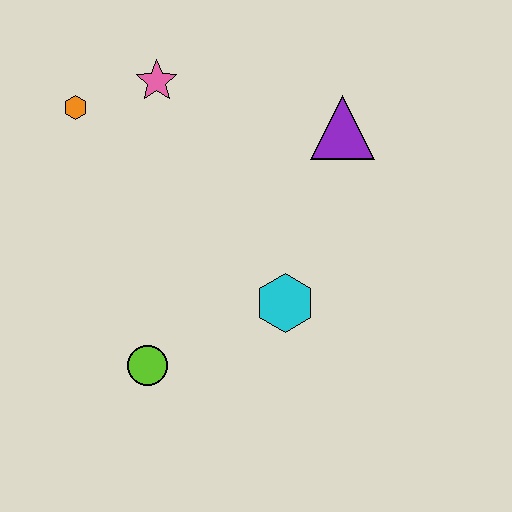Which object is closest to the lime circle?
The cyan hexagon is closest to the lime circle.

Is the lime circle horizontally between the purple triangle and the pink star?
No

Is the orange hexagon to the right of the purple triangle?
No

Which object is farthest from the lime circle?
The purple triangle is farthest from the lime circle.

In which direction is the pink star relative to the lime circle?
The pink star is above the lime circle.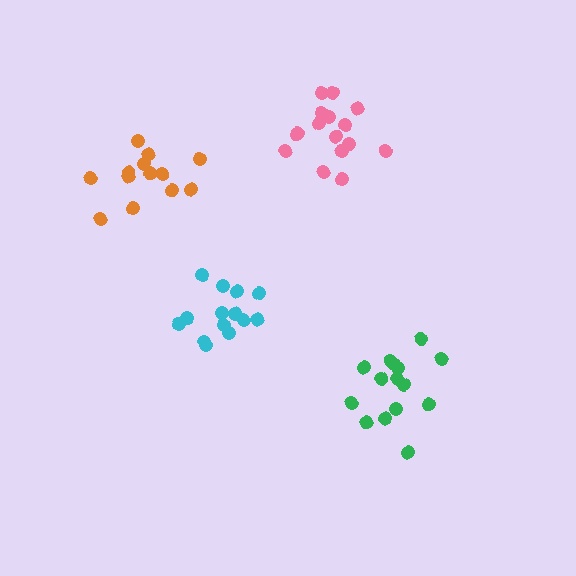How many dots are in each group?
Group 1: 13 dots, Group 2: 16 dots, Group 3: 14 dots, Group 4: 15 dots (58 total).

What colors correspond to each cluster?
The clusters are colored: orange, pink, cyan, green.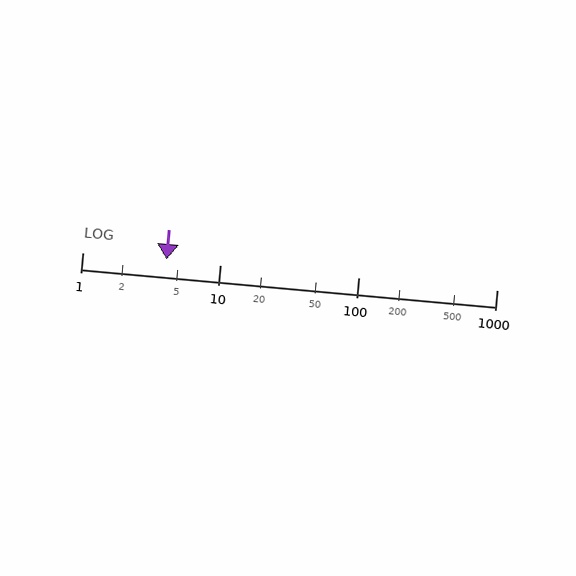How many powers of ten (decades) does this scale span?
The scale spans 3 decades, from 1 to 1000.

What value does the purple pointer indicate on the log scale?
The pointer indicates approximately 4.1.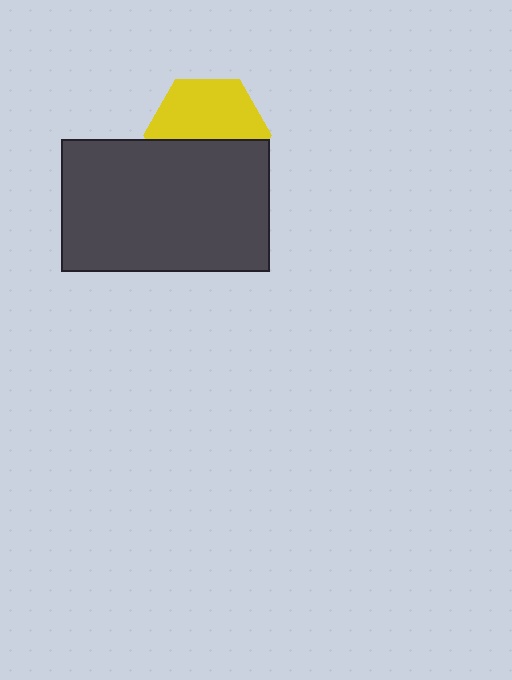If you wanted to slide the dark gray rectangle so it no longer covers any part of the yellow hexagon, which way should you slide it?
Slide it down — that is the most direct way to separate the two shapes.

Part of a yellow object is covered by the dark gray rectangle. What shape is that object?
It is a hexagon.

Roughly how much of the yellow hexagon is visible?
About half of it is visible (roughly 55%).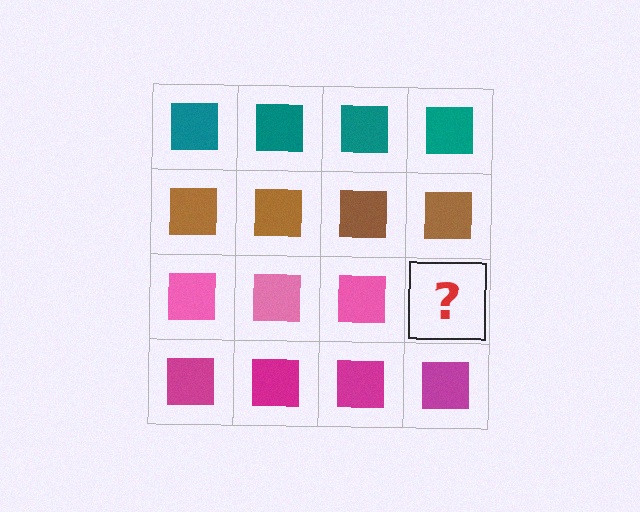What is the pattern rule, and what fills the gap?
The rule is that each row has a consistent color. The gap should be filled with a pink square.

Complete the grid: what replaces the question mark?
The question mark should be replaced with a pink square.